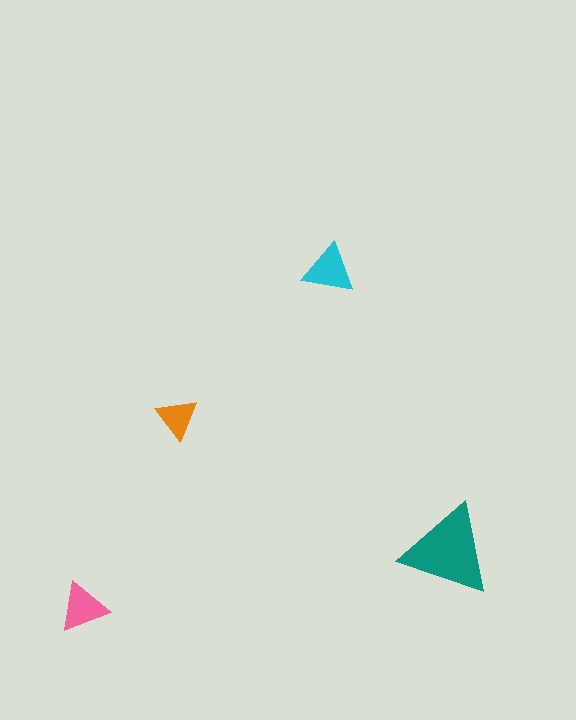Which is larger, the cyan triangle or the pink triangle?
The cyan one.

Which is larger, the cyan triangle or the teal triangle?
The teal one.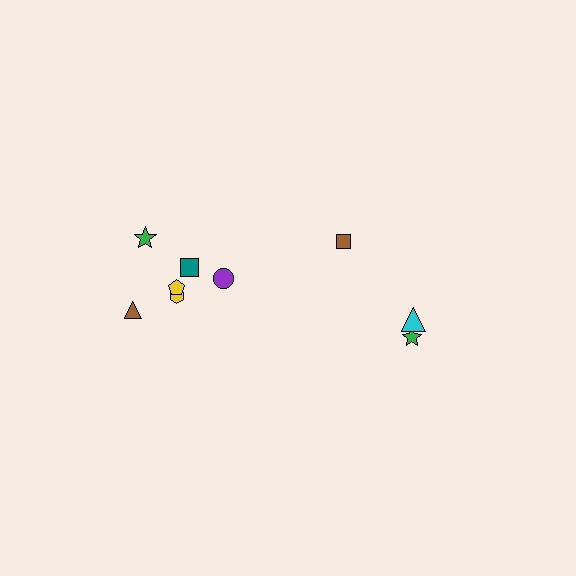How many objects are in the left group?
There are 6 objects.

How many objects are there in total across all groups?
There are 9 objects.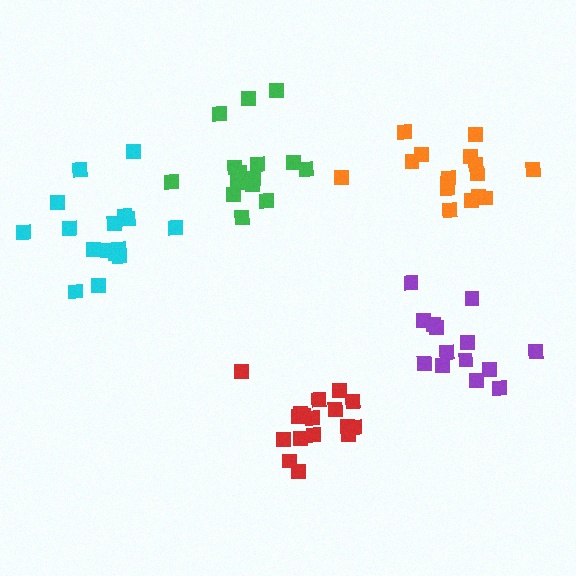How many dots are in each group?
Group 1: 16 dots, Group 2: 14 dots, Group 3: 16 dots, Group 4: 17 dots, Group 5: 16 dots (79 total).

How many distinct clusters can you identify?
There are 5 distinct clusters.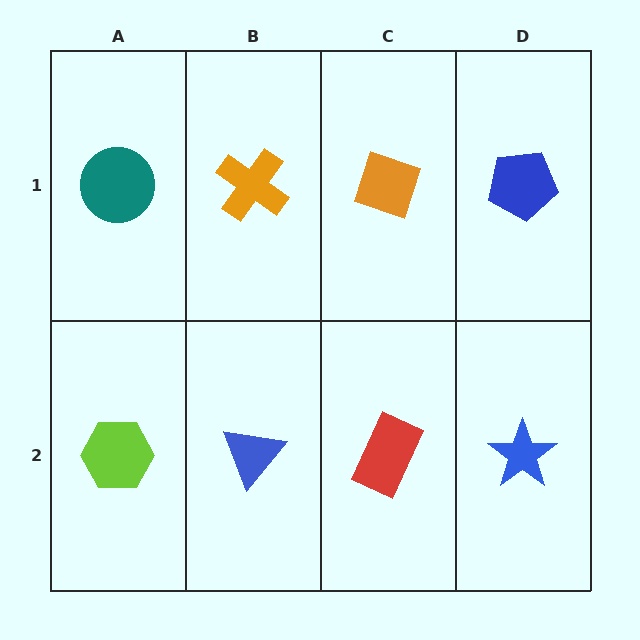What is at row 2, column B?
A blue triangle.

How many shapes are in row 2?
4 shapes.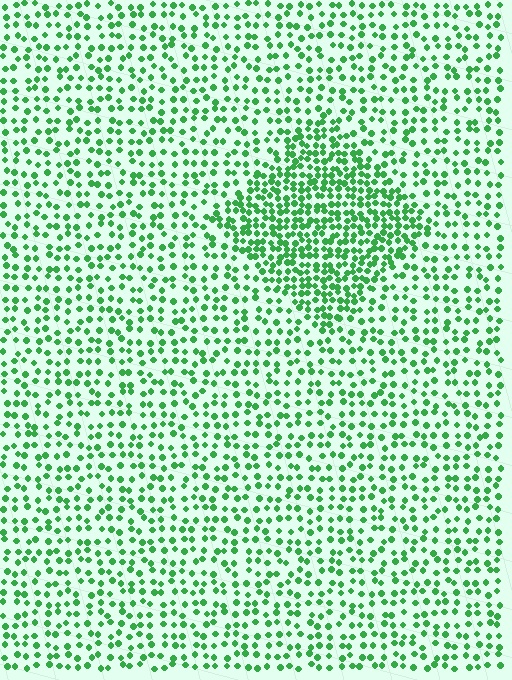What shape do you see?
I see a diamond.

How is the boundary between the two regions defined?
The boundary is defined by a change in element density (approximately 2.0x ratio). All elements are the same color, size, and shape.